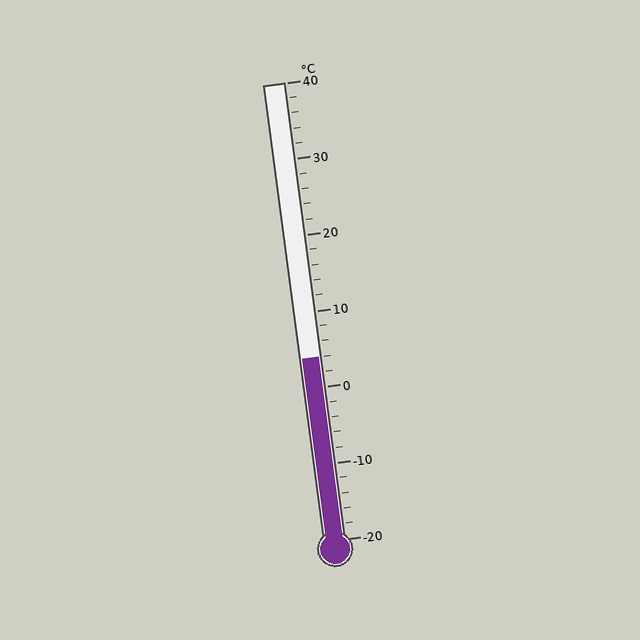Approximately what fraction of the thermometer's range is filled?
The thermometer is filled to approximately 40% of its range.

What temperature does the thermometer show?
The thermometer shows approximately 4°C.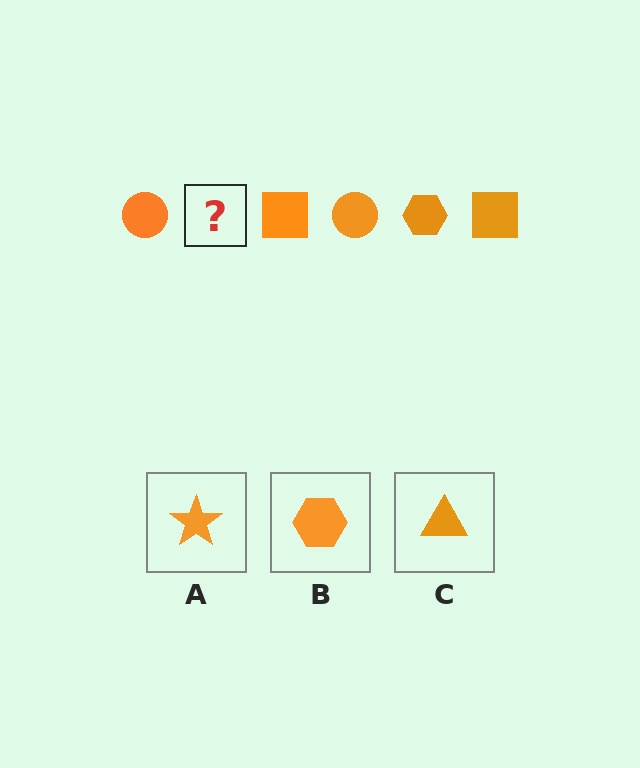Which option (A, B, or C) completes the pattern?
B.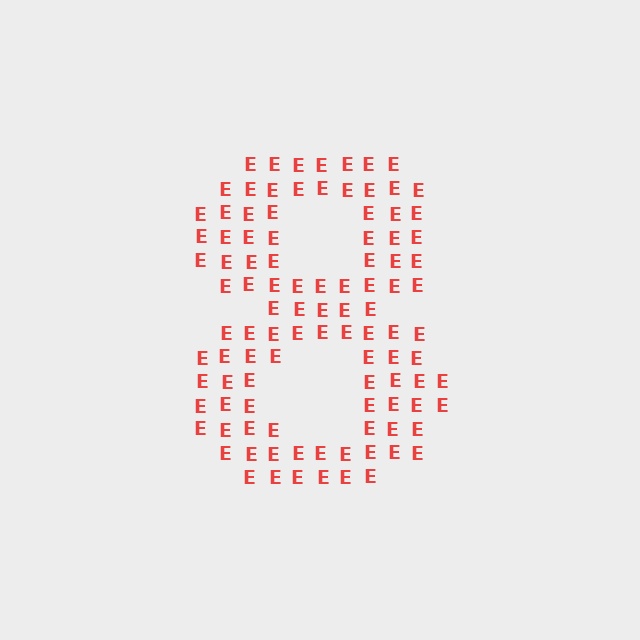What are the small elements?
The small elements are letter E's.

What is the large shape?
The large shape is the digit 8.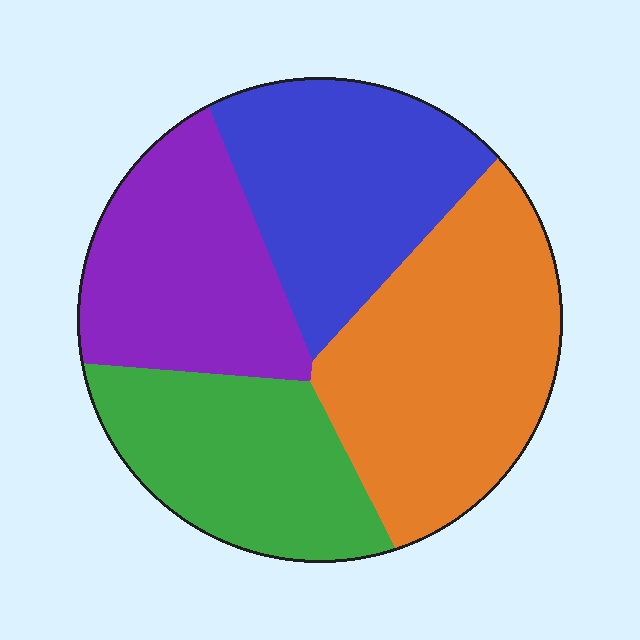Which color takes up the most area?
Orange, at roughly 30%.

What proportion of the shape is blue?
Blue covers 24% of the shape.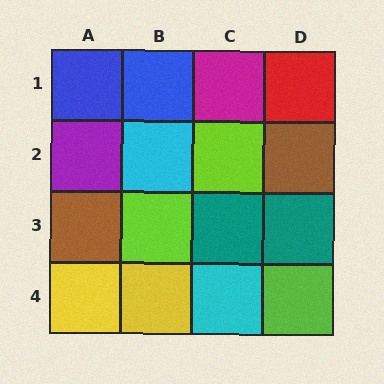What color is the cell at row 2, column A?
Purple.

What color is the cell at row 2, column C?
Lime.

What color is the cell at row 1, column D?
Red.